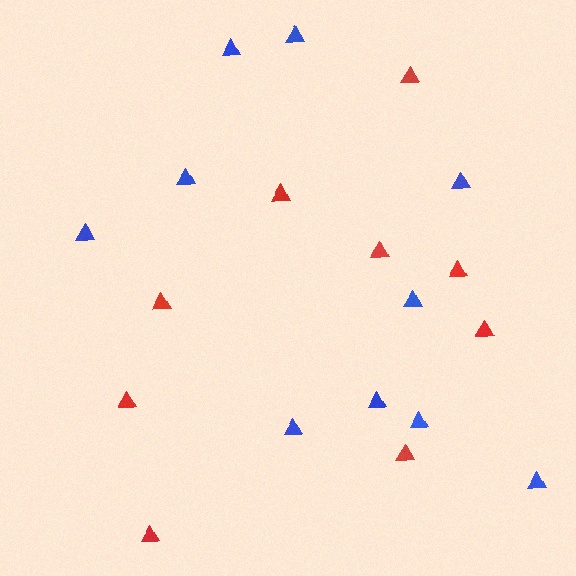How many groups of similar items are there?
There are 2 groups: one group of red triangles (9) and one group of blue triangles (10).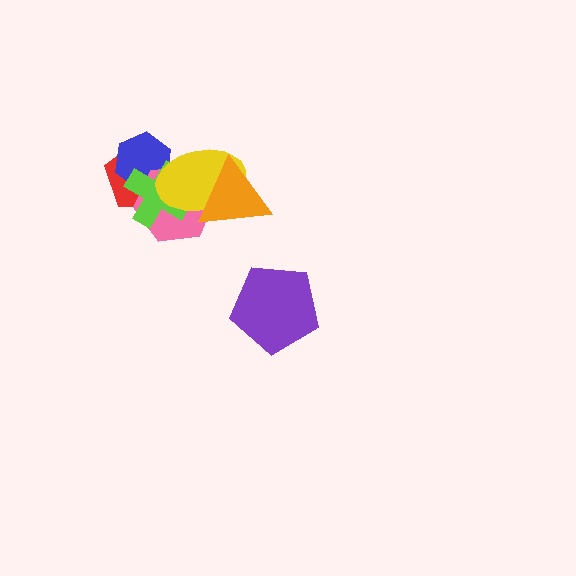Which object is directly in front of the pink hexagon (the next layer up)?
The lime cross is directly in front of the pink hexagon.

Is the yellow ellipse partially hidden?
Yes, it is partially covered by another shape.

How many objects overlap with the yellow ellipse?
5 objects overlap with the yellow ellipse.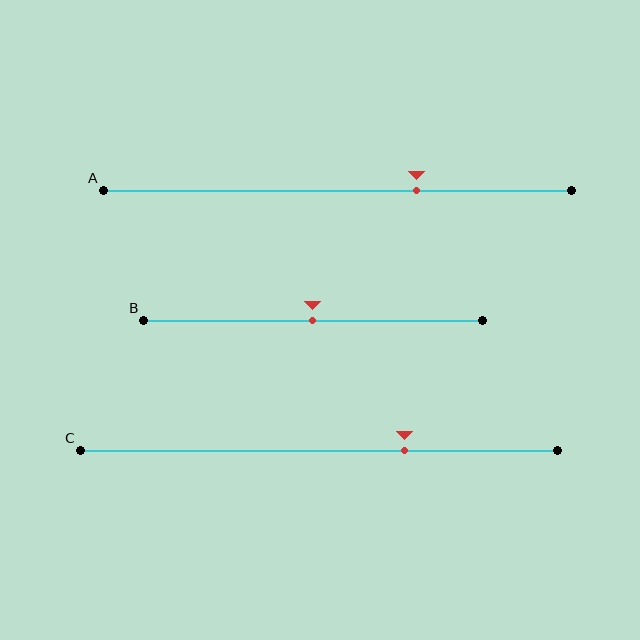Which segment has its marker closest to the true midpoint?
Segment B has its marker closest to the true midpoint.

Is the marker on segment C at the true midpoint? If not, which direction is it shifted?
No, the marker on segment C is shifted to the right by about 18% of the segment length.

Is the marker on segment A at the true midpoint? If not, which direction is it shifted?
No, the marker on segment A is shifted to the right by about 17% of the segment length.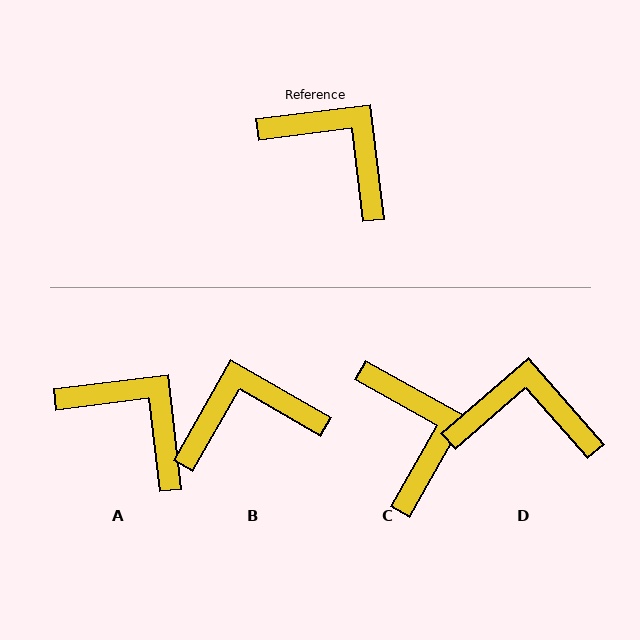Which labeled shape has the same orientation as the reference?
A.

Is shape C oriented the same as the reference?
No, it is off by about 36 degrees.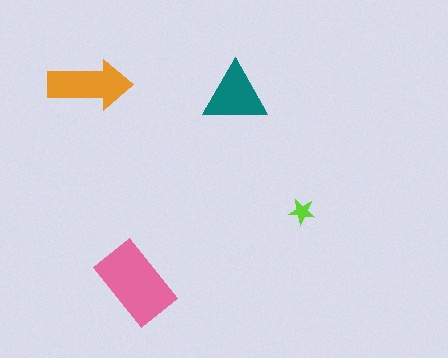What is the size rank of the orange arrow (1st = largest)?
2nd.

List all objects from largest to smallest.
The pink rectangle, the orange arrow, the teal triangle, the lime star.